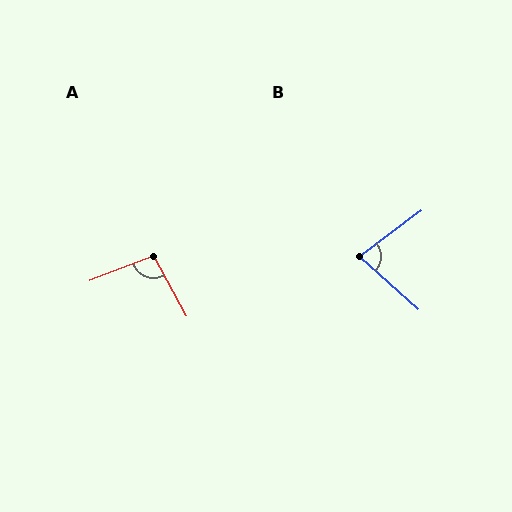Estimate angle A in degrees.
Approximately 98 degrees.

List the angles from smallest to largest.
B (78°), A (98°).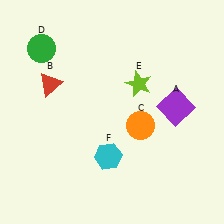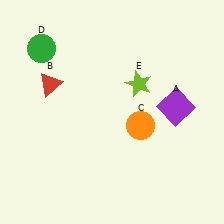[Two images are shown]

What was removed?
The cyan hexagon (F) was removed in Image 2.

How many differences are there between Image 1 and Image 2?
There is 1 difference between the two images.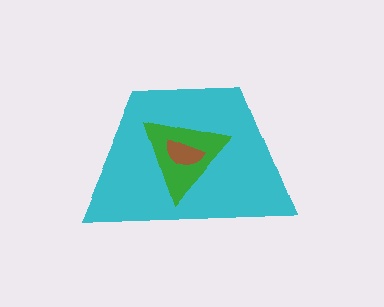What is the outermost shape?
The cyan trapezoid.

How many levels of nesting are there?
3.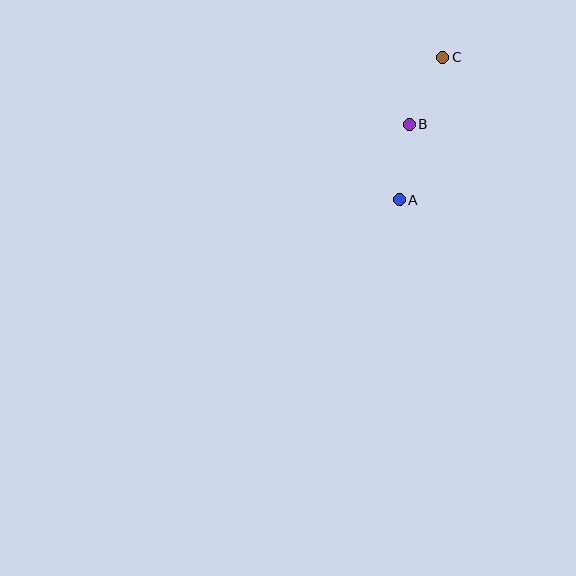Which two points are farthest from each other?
Points A and C are farthest from each other.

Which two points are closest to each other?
Points B and C are closest to each other.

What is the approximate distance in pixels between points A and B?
The distance between A and B is approximately 76 pixels.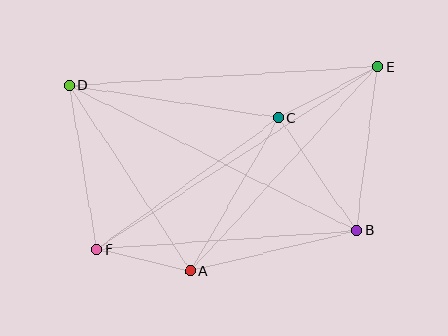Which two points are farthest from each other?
Points E and F are farthest from each other.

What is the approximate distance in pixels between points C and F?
The distance between C and F is approximately 225 pixels.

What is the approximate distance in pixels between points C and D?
The distance between C and D is approximately 212 pixels.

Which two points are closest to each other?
Points A and F are closest to each other.